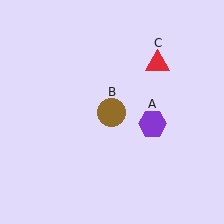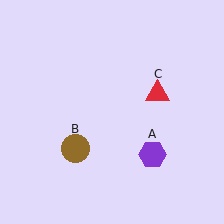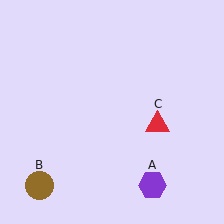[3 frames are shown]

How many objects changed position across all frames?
3 objects changed position: purple hexagon (object A), brown circle (object B), red triangle (object C).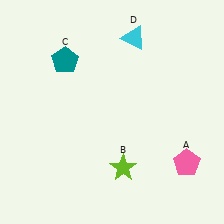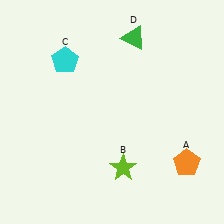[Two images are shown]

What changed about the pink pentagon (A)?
In Image 1, A is pink. In Image 2, it changed to orange.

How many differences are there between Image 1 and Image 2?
There are 3 differences between the two images.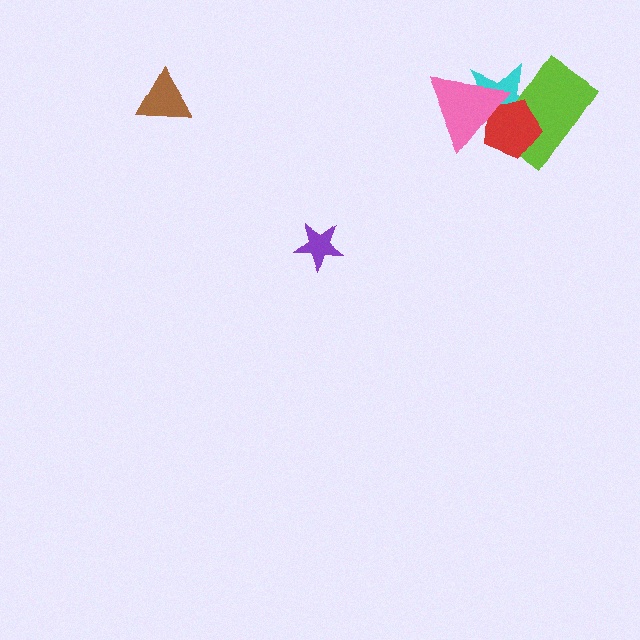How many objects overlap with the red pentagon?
3 objects overlap with the red pentagon.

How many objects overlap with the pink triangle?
3 objects overlap with the pink triangle.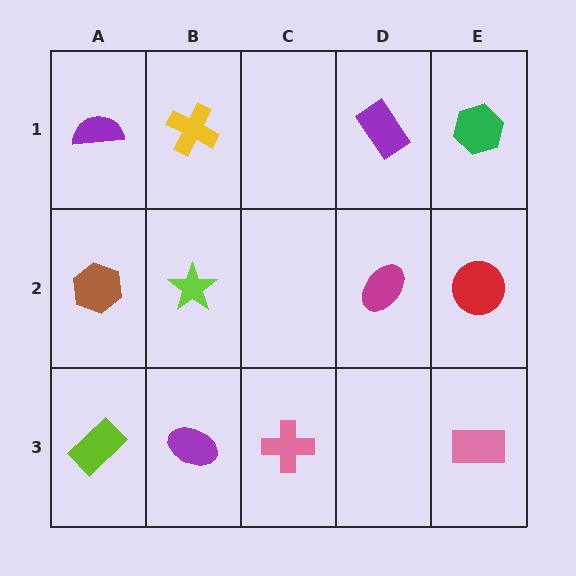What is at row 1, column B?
A yellow cross.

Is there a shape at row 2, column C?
No, that cell is empty.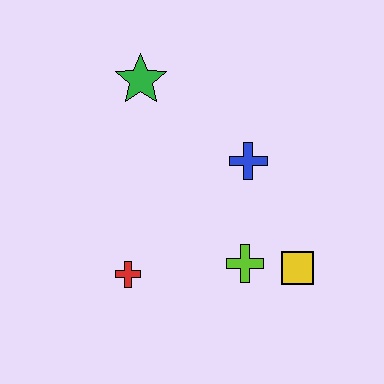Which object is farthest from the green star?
The yellow square is farthest from the green star.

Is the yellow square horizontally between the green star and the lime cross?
No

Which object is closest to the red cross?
The lime cross is closest to the red cross.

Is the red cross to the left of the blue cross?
Yes